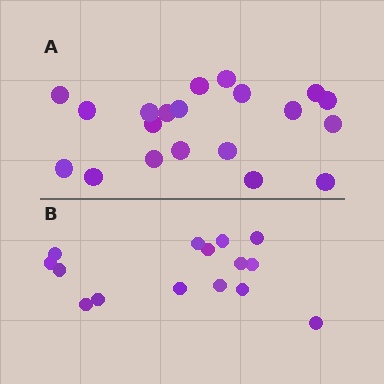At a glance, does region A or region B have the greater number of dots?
Region A (the top region) has more dots.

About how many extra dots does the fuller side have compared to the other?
Region A has about 5 more dots than region B.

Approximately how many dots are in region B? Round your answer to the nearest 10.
About 20 dots. (The exact count is 15, which rounds to 20.)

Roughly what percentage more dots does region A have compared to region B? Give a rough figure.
About 35% more.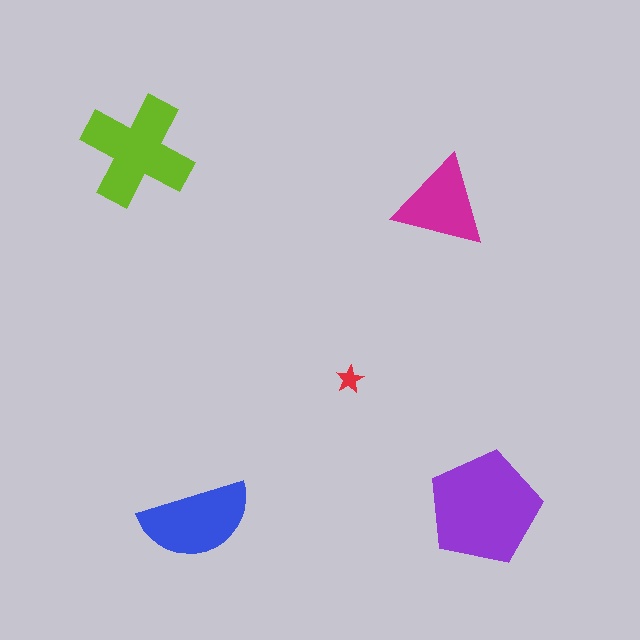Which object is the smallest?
The red star.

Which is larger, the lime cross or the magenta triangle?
The lime cross.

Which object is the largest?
The purple pentagon.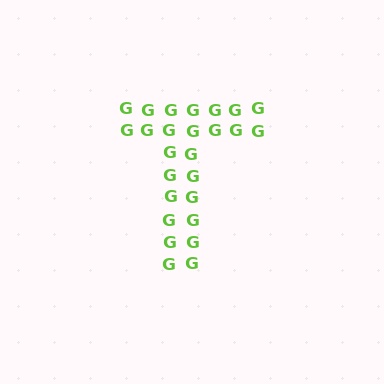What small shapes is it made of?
It is made of small letter G's.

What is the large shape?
The large shape is the letter T.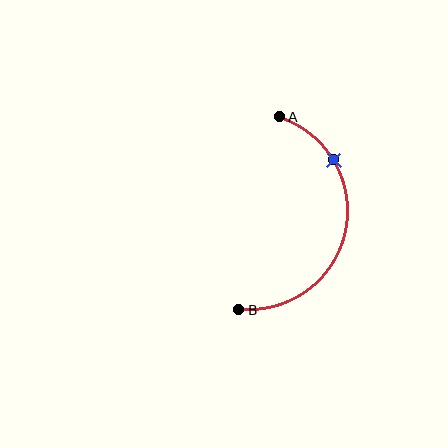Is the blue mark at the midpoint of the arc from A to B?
No. The blue mark lies on the arc but is closer to endpoint A. The arc midpoint would be at the point on the curve equidistant along the arc from both A and B.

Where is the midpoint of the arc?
The arc midpoint is the point on the curve farthest from the straight line joining A and B. It sits to the right of that line.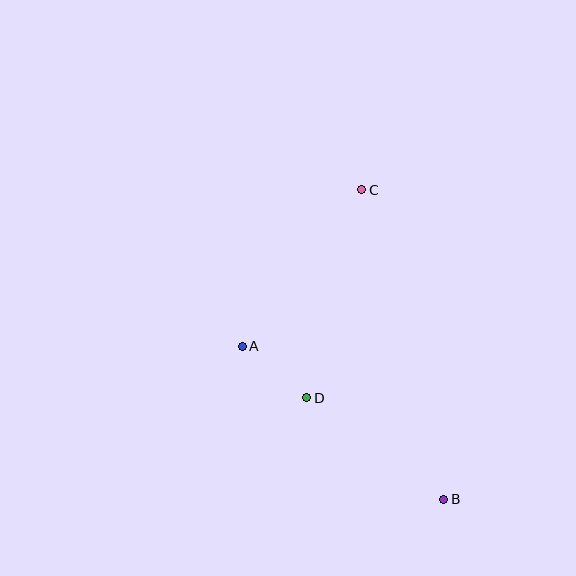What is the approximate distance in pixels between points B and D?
The distance between B and D is approximately 171 pixels.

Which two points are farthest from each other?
Points B and C are farthest from each other.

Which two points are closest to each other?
Points A and D are closest to each other.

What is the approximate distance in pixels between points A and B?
The distance between A and B is approximately 253 pixels.